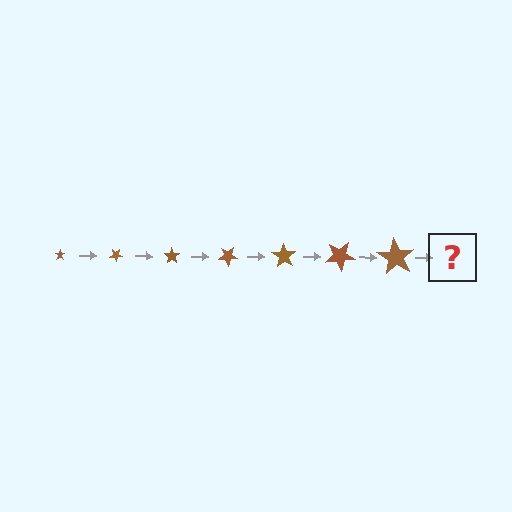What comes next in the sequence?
The next element should be a star, larger than the previous one and rotated 245 degrees from the start.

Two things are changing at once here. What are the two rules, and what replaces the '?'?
The two rules are that the star grows larger each step and it rotates 35 degrees each step. The '?' should be a star, larger than the previous one and rotated 245 degrees from the start.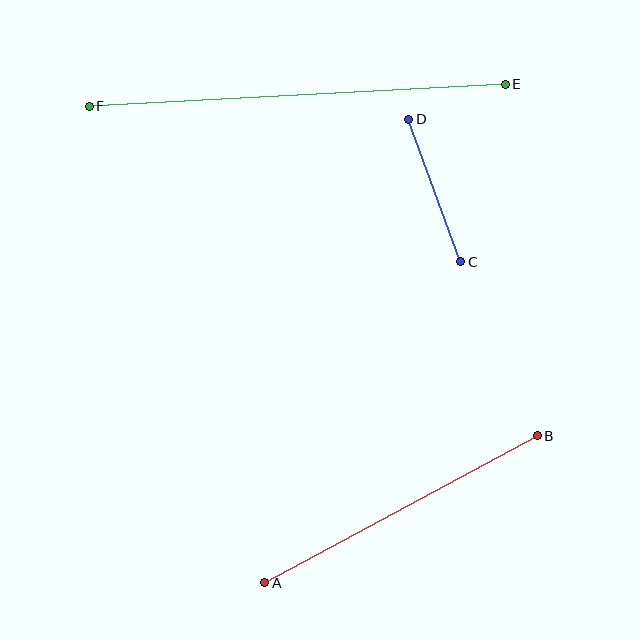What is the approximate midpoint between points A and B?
The midpoint is at approximately (401, 509) pixels.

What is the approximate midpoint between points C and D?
The midpoint is at approximately (435, 191) pixels.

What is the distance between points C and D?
The distance is approximately 152 pixels.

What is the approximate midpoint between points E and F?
The midpoint is at approximately (297, 95) pixels.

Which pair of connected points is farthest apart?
Points E and F are farthest apart.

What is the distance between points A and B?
The distance is approximately 310 pixels.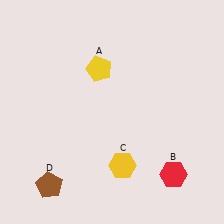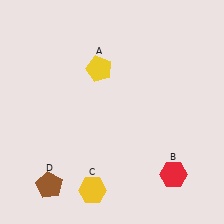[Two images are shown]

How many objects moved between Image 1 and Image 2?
1 object moved between the two images.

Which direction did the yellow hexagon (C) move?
The yellow hexagon (C) moved left.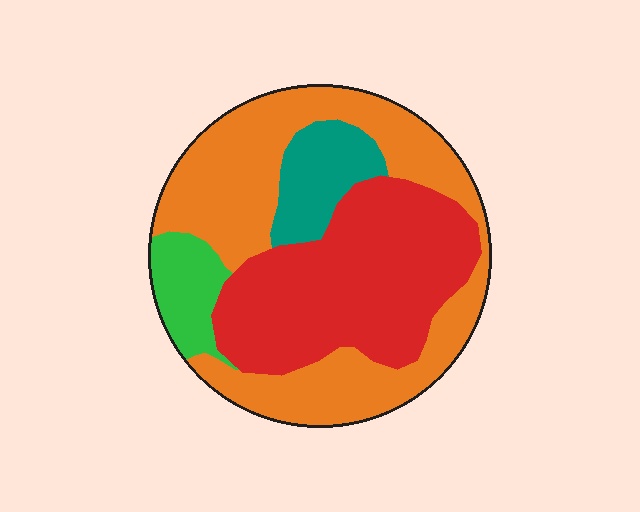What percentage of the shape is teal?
Teal takes up less than a quarter of the shape.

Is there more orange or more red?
Orange.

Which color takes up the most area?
Orange, at roughly 45%.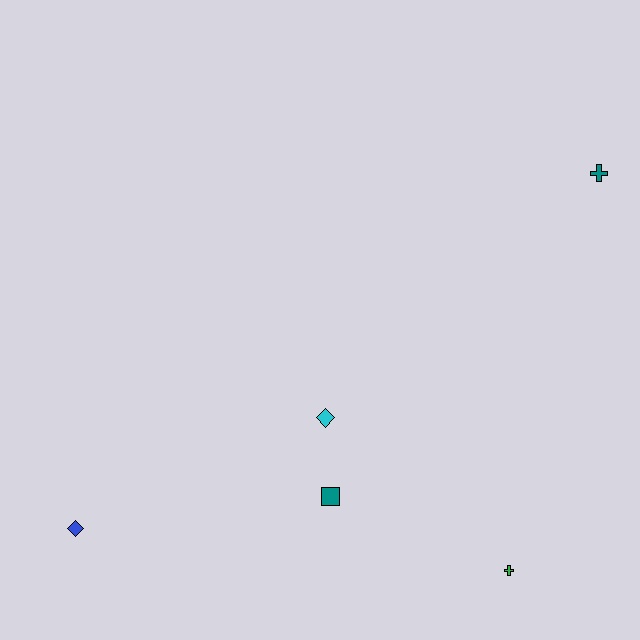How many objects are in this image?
There are 5 objects.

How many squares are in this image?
There is 1 square.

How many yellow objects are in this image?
There are no yellow objects.